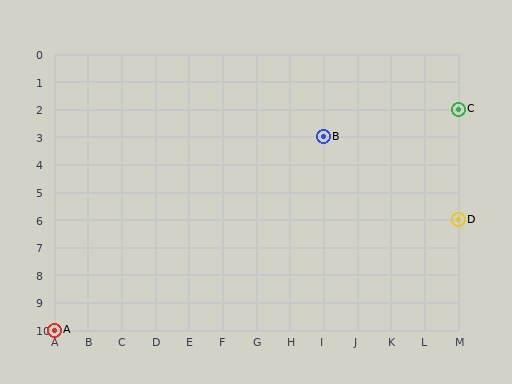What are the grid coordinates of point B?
Point B is at grid coordinates (I, 3).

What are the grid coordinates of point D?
Point D is at grid coordinates (M, 6).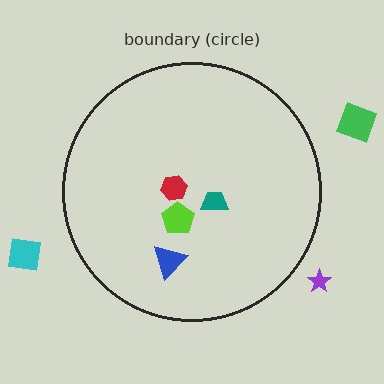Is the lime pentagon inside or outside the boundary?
Inside.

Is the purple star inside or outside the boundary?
Outside.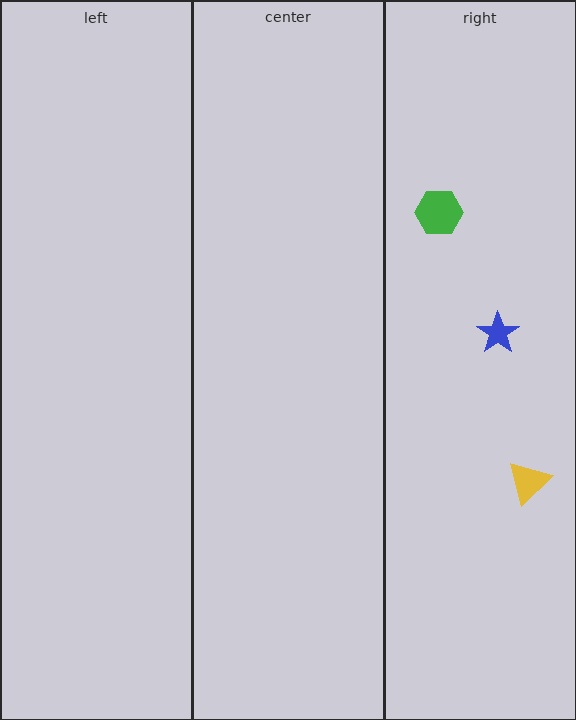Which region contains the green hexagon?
The right region.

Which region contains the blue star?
The right region.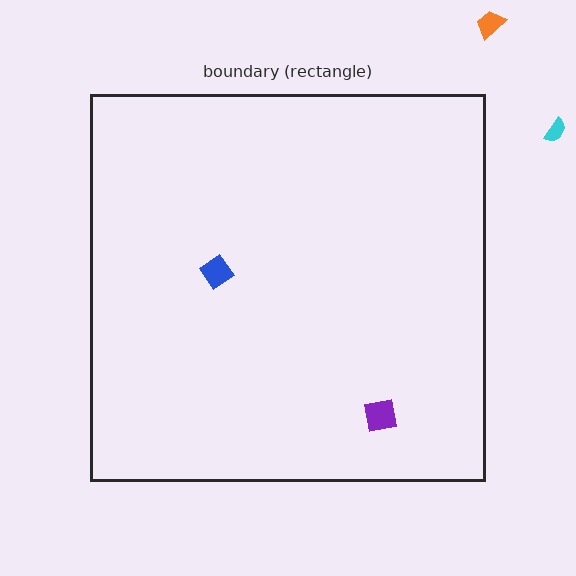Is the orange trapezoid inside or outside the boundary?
Outside.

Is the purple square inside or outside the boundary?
Inside.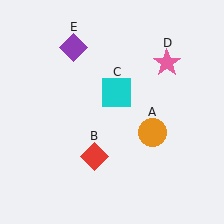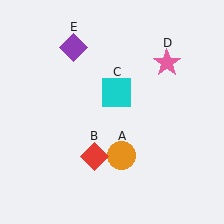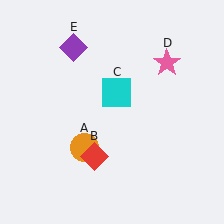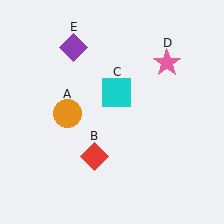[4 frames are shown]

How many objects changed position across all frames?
1 object changed position: orange circle (object A).